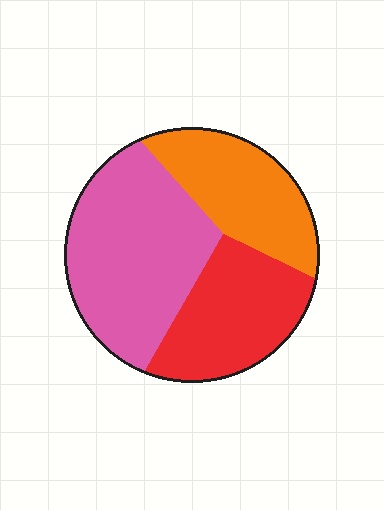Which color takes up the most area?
Pink, at roughly 45%.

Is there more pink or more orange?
Pink.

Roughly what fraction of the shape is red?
Red covers about 30% of the shape.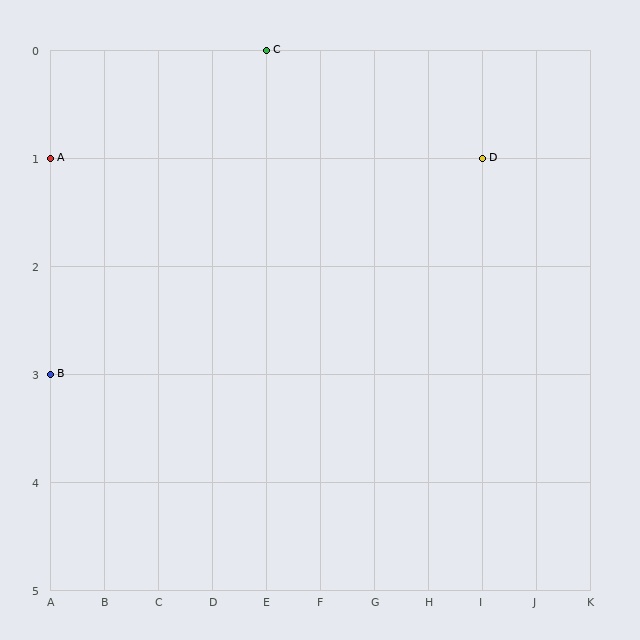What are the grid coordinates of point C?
Point C is at grid coordinates (E, 0).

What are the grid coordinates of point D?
Point D is at grid coordinates (I, 1).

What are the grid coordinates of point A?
Point A is at grid coordinates (A, 1).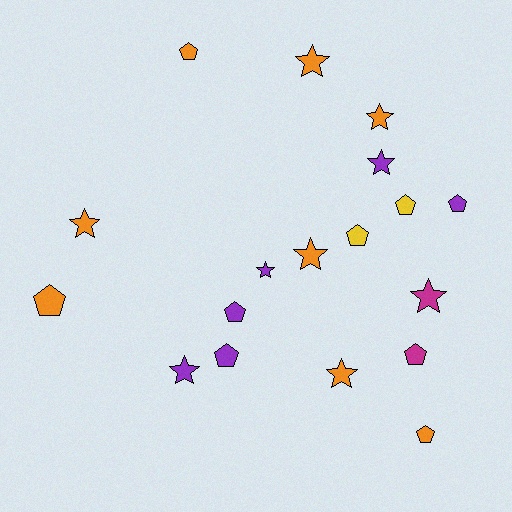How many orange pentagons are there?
There are 3 orange pentagons.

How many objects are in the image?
There are 18 objects.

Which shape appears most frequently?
Pentagon, with 9 objects.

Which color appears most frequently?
Orange, with 8 objects.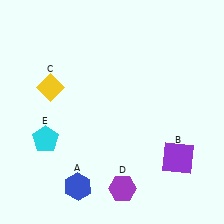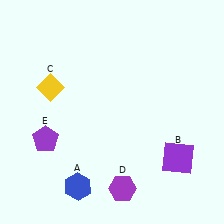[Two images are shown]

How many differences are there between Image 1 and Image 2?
There is 1 difference between the two images.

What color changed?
The pentagon (E) changed from cyan in Image 1 to purple in Image 2.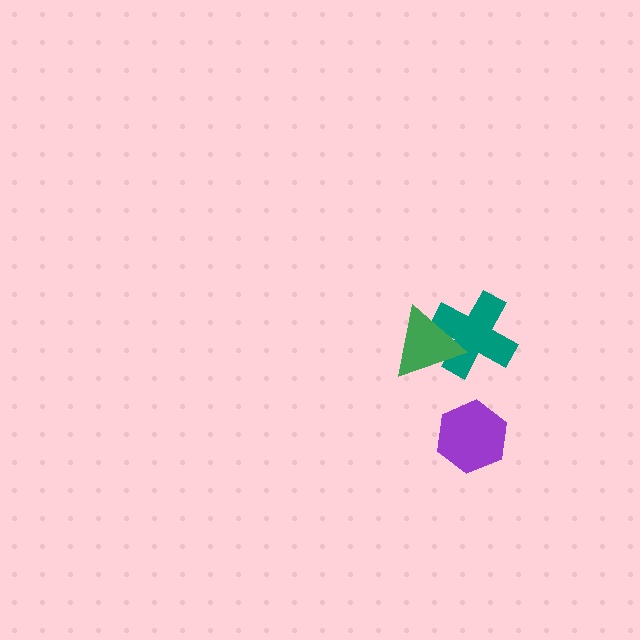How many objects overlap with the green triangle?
1 object overlaps with the green triangle.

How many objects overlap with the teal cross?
1 object overlaps with the teal cross.